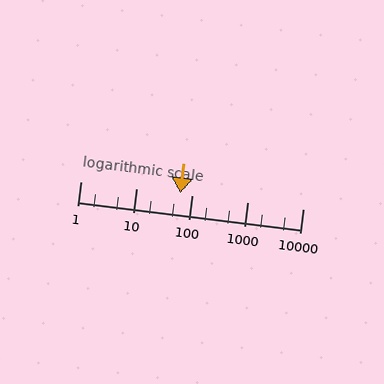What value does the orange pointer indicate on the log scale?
The pointer indicates approximately 63.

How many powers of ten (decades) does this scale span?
The scale spans 4 decades, from 1 to 10000.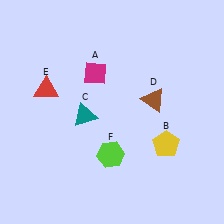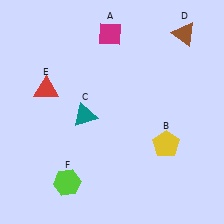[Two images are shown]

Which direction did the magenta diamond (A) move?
The magenta diamond (A) moved up.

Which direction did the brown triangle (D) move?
The brown triangle (D) moved up.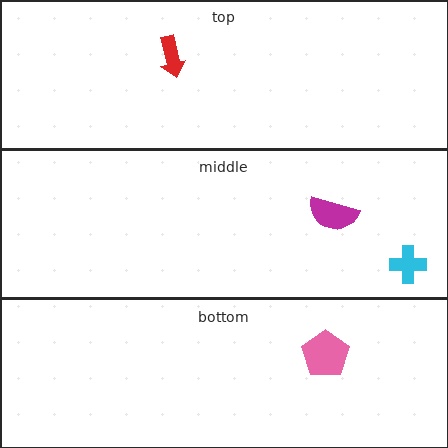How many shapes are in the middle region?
2.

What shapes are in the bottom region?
The pink pentagon.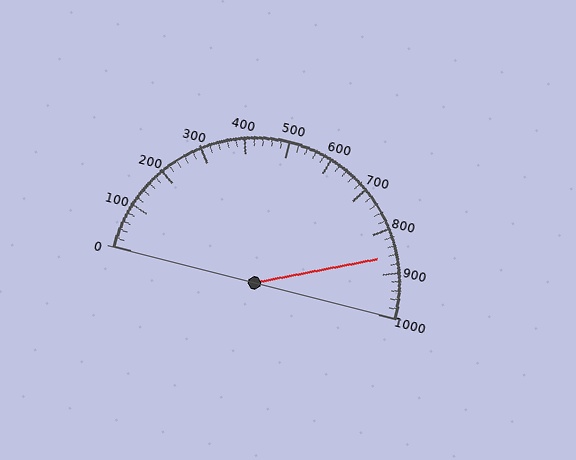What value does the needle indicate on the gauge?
The needle indicates approximately 860.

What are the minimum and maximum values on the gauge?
The gauge ranges from 0 to 1000.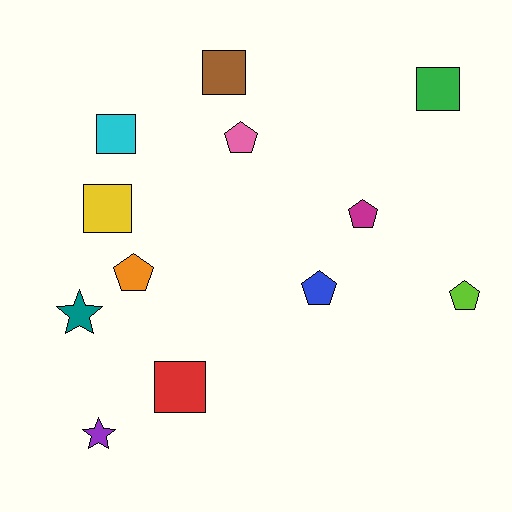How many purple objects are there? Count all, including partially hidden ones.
There is 1 purple object.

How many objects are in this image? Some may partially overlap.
There are 12 objects.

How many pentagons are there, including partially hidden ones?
There are 5 pentagons.